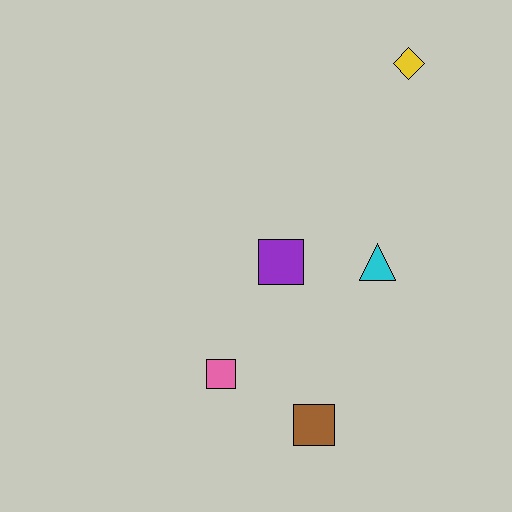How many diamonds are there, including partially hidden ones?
There is 1 diamond.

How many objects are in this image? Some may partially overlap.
There are 5 objects.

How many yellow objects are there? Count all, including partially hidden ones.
There is 1 yellow object.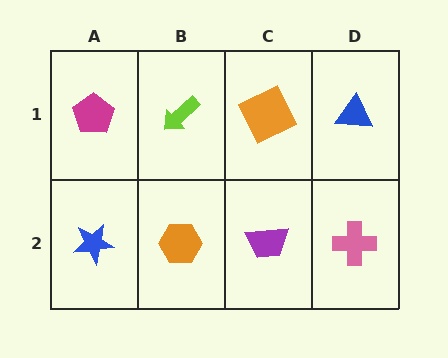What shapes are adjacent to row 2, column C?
An orange square (row 1, column C), an orange hexagon (row 2, column B), a pink cross (row 2, column D).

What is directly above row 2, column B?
A lime arrow.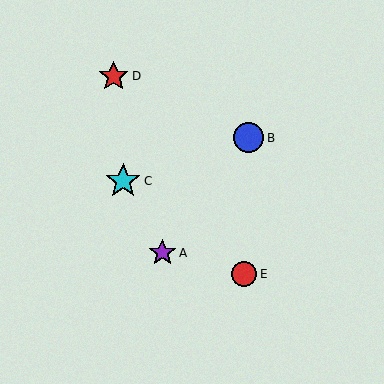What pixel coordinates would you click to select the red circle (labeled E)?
Click at (244, 274) to select the red circle E.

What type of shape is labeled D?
Shape D is a red star.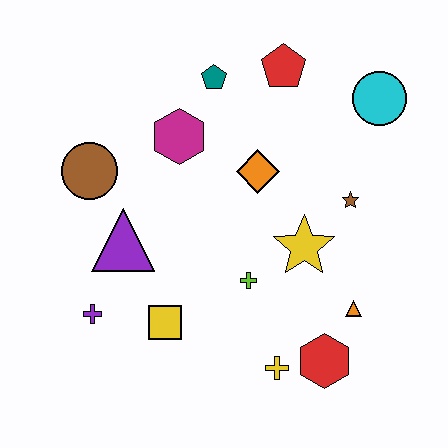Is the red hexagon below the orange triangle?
Yes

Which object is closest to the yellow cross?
The red hexagon is closest to the yellow cross.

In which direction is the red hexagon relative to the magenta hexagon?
The red hexagon is below the magenta hexagon.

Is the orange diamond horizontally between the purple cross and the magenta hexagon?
No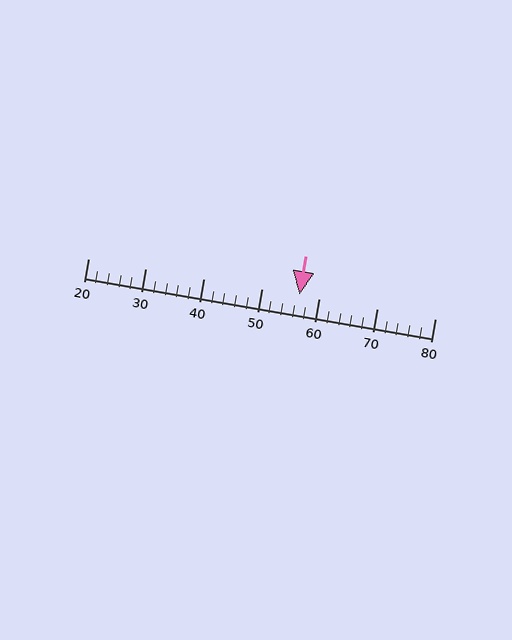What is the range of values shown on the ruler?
The ruler shows values from 20 to 80.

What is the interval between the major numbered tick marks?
The major tick marks are spaced 10 units apart.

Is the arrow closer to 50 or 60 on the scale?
The arrow is closer to 60.